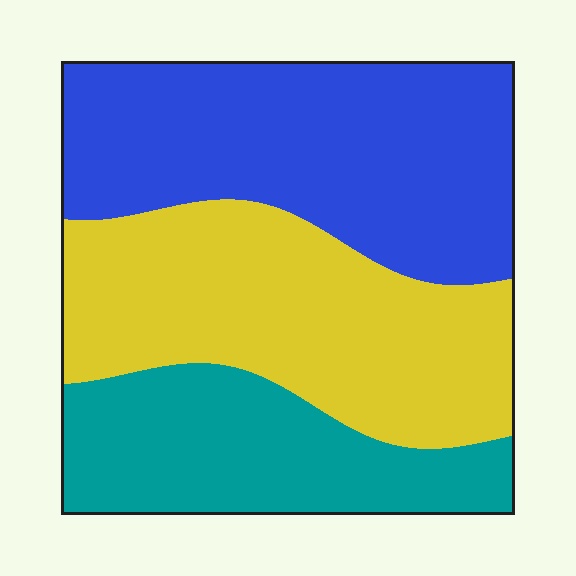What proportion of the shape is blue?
Blue takes up about three eighths (3/8) of the shape.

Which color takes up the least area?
Teal, at roughly 25%.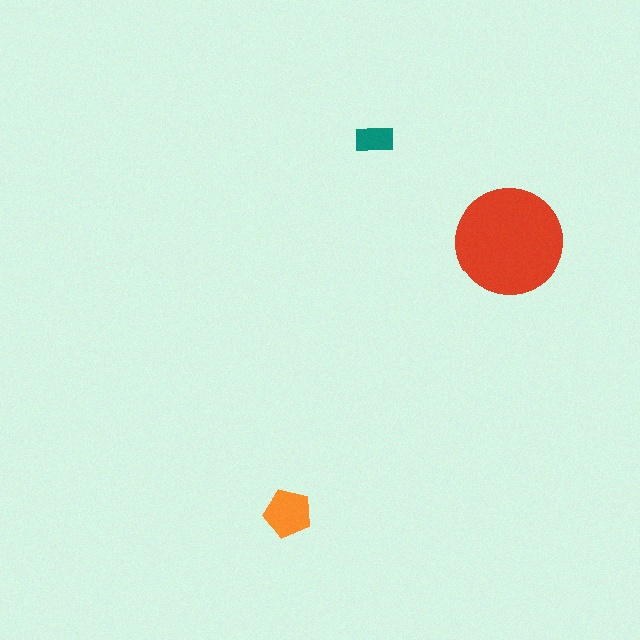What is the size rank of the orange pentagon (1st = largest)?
2nd.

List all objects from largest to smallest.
The red circle, the orange pentagon, the teal rectangle.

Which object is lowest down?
The orange pentagon is bottommost.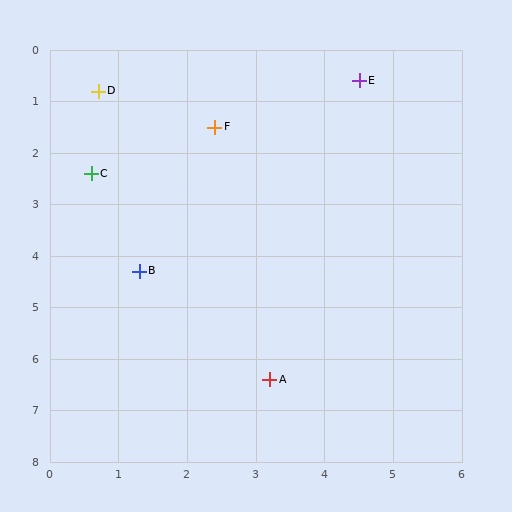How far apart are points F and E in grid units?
Points F and E are about 2.3 grid units apart.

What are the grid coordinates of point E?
Point E is at approximately (4.5, 0.6).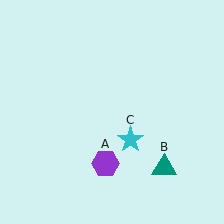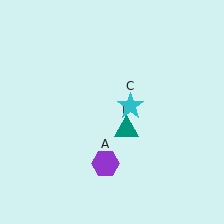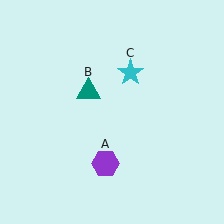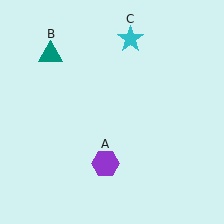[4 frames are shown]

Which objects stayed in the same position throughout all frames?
Purple hexagon (object A) remained stationary.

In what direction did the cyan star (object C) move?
The cyan star (object C) moved up.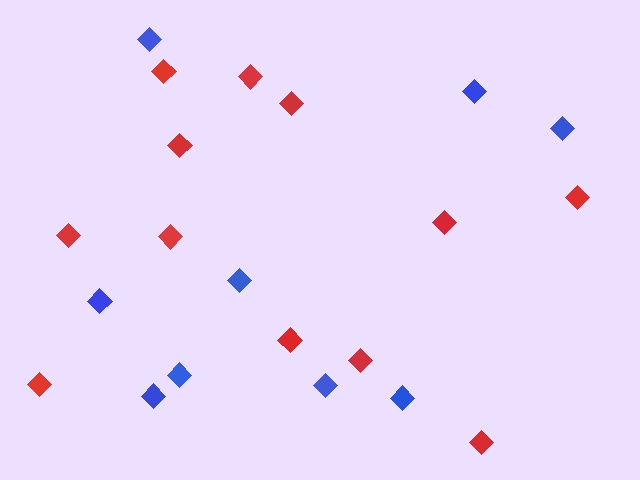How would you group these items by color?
There are 2 groups: one group of blue diamonds (9) and one group of red diamonds (12).